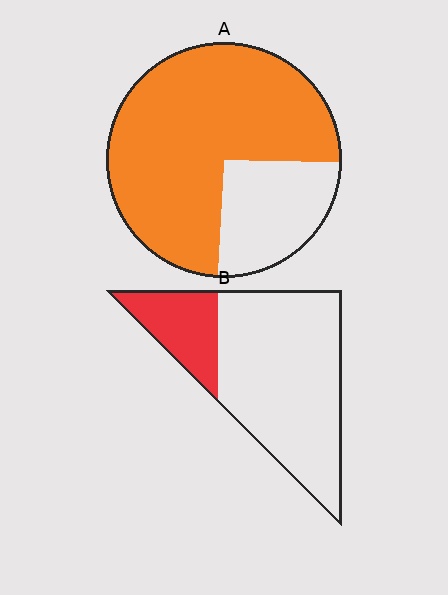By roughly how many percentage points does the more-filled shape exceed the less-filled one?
By roughly 50 percentage points (A over B).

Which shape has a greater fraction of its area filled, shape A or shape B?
Shape A.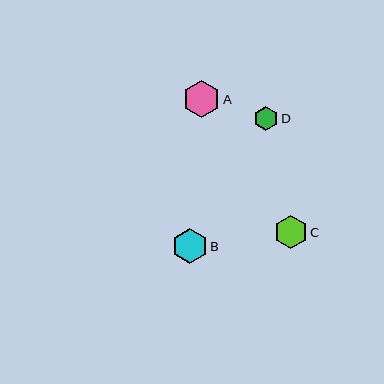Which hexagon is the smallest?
Hexagon D is the smallest with a size of approximately 24 pixels.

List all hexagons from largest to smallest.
From largest to smallest: A, B, C, D.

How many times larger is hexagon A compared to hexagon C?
Hexagon A is approximately 1.1 times the size of hexagon C.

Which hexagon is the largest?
Hexagon A is the largest with a size of approximately 37 pixels.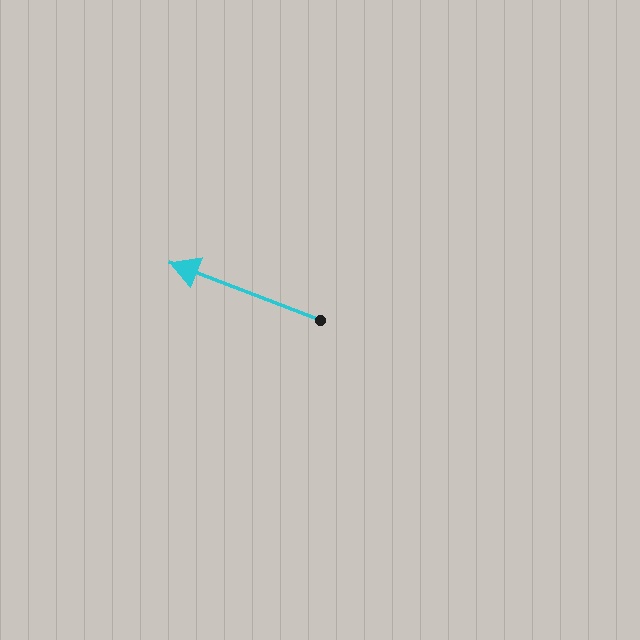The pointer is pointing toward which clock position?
Roughly 10 o'clock.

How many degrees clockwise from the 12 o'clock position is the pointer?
Approximately 291 degrees.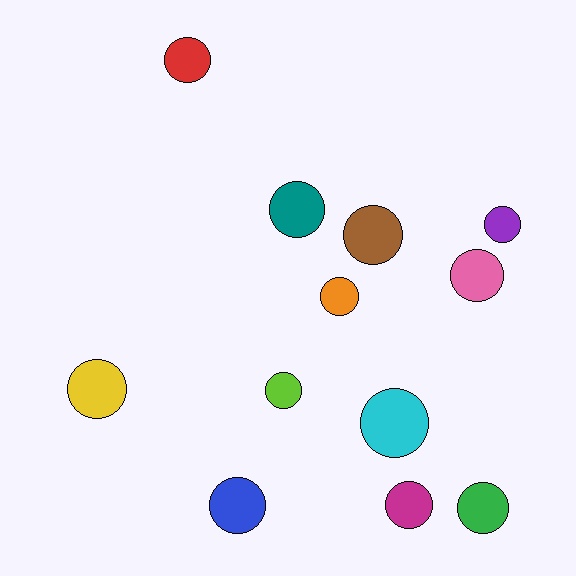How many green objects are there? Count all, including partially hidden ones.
There is 1 green object.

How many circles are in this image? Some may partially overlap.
There are 12 circles.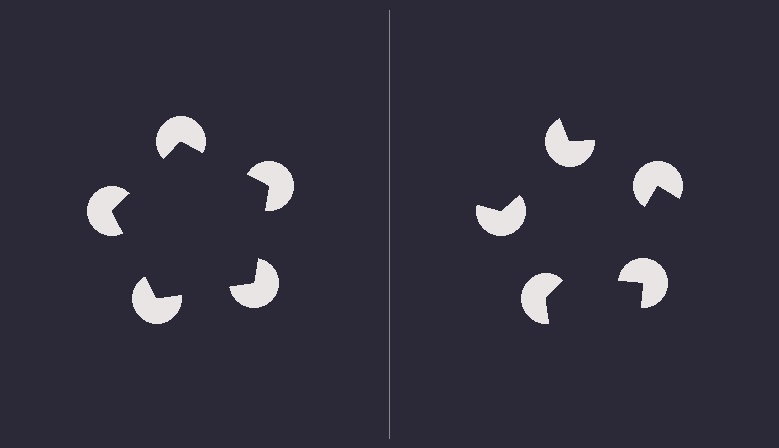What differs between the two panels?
The pac-man discs are positioned identically on both sides; only the wedge orientations differ. On the left they align to a pentagon; on the right they are misaligned.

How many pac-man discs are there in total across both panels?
10 — 5 on each side.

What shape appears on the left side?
An illusory pentagon.